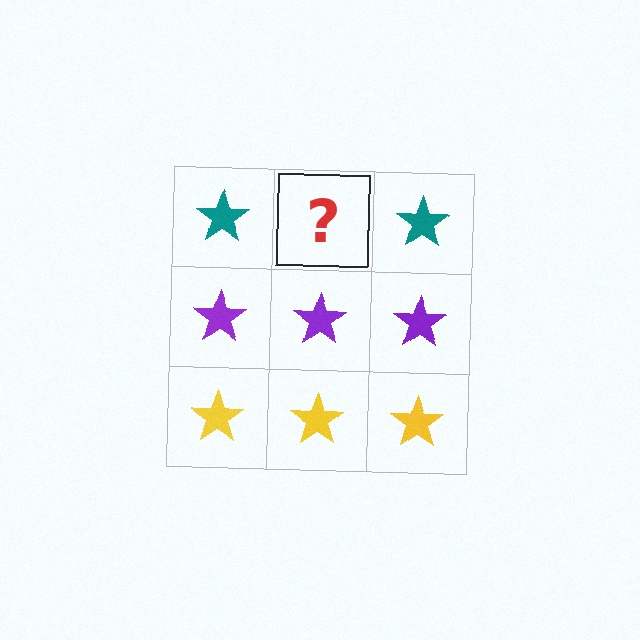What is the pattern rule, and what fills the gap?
The rule is that each row has a consistent color. The gap should be filled with a teal star.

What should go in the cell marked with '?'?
The missing cell should contain a teal star.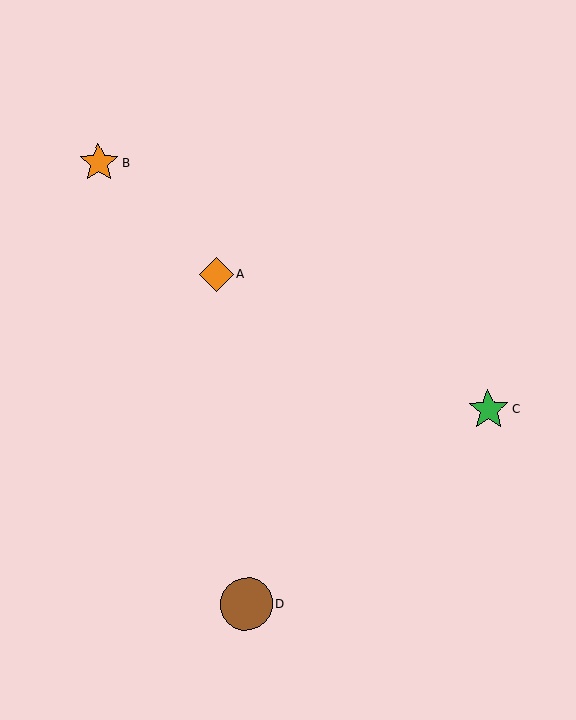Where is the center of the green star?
The center of the green star is at (488, 410).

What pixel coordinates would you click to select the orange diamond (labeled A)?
Click at (216, 274) to select the orange diamond A.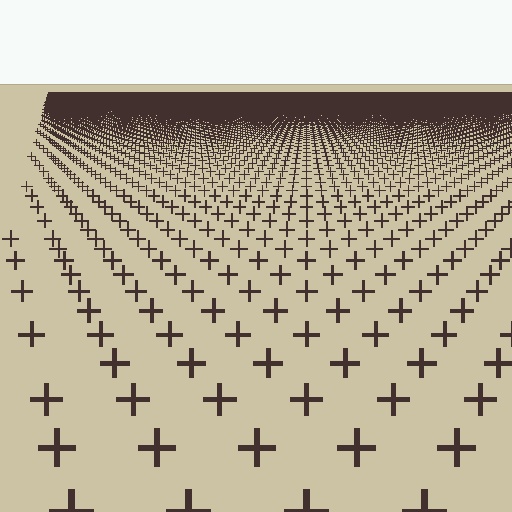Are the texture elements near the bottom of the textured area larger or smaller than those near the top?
Larger. Near the bottom, elements are closer to the viewer and appear at a bigger on-screen size.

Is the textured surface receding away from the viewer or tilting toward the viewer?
The surface is receding away from the viewer. Texture elements get smaller and denser toward the top.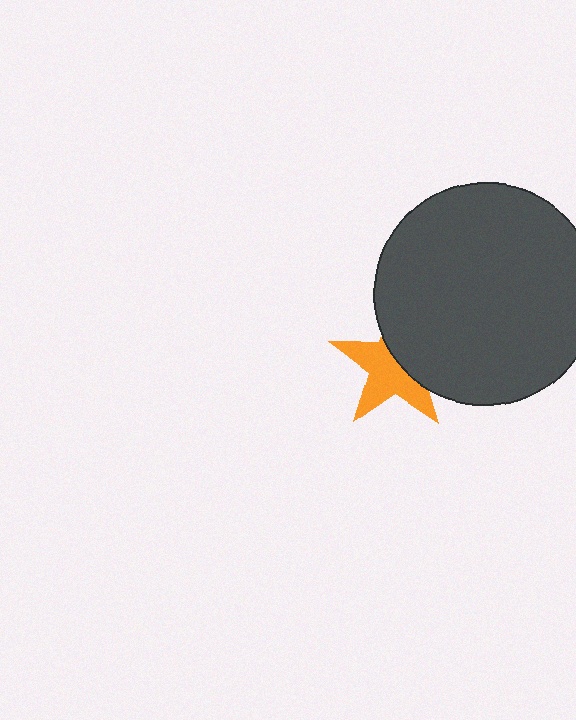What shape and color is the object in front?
The object in front is a dark gray circle.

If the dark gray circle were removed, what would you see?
You would see the complete orange star.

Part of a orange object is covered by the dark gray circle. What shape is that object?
It is a star.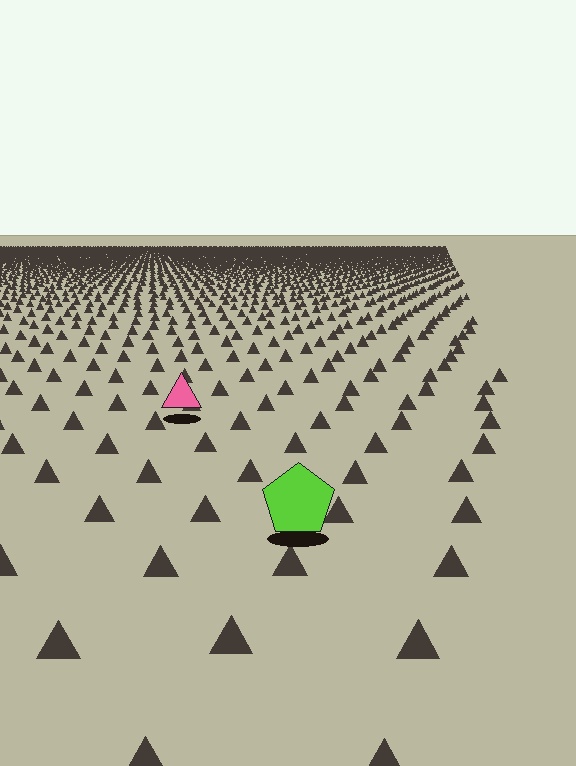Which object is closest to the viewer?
The lime pentagon is closest. The texture marks near it are larger and more spread out.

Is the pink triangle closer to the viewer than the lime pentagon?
No. The lime pentagon is closer — you can tell from the texture gradient: the ground texture is coarser near it.